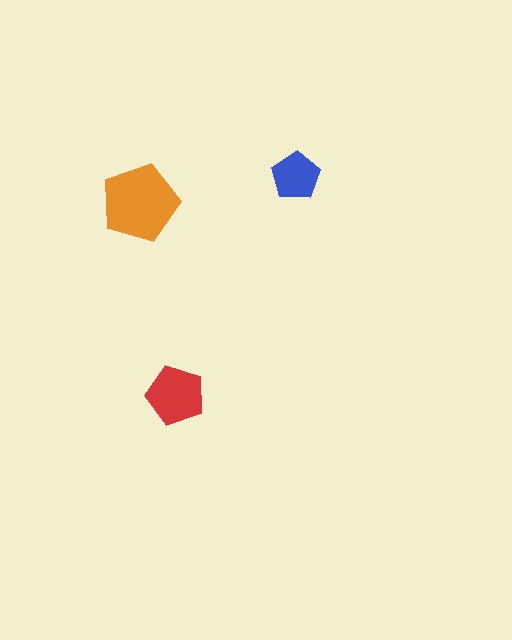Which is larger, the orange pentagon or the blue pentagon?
The orange one.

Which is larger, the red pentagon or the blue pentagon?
The red one.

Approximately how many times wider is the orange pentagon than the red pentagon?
About 1.5 times wider.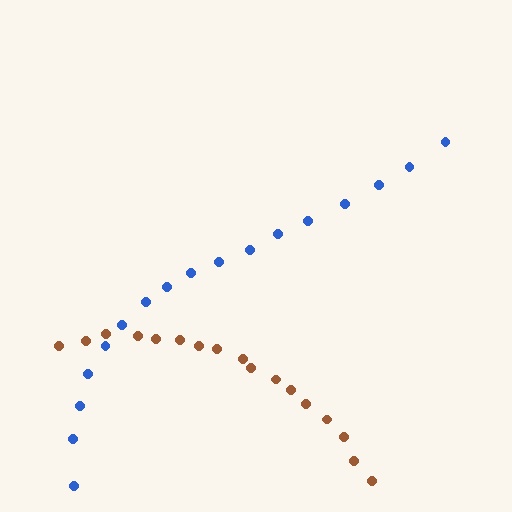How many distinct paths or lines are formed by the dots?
There are 2 distinct paths.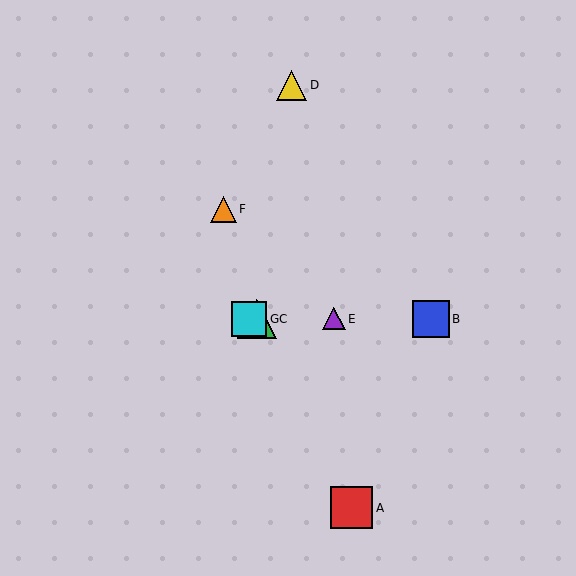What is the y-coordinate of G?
Object G is at y≈319.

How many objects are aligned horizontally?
4 objects (B, C, E, G) are aligned horizontally.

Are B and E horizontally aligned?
Yes, both are at y≈319.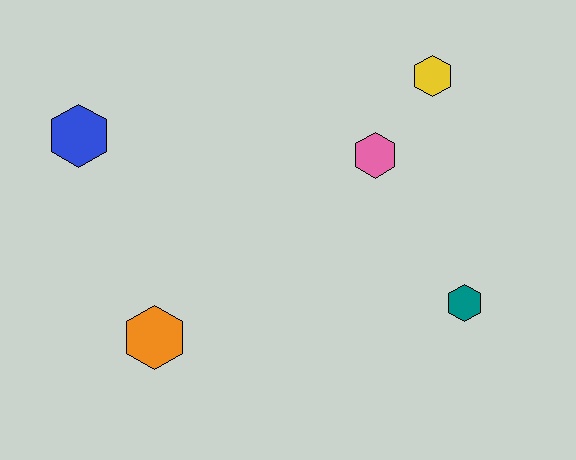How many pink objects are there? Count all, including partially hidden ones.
There is 1 pink object.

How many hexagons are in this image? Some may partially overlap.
There are 5 hexagons.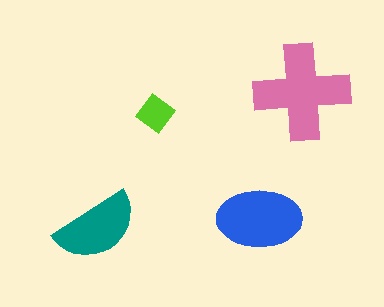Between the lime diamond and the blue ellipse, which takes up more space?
The blue ellipse.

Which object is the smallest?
The lime diamond.